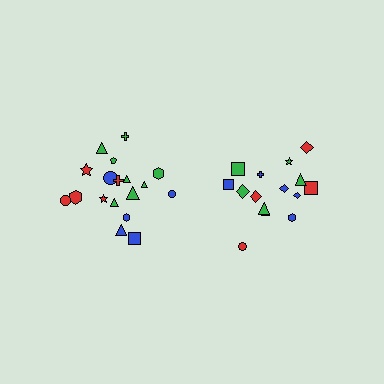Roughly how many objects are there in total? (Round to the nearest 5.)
Roughly 35 objects in total.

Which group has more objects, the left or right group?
The left group.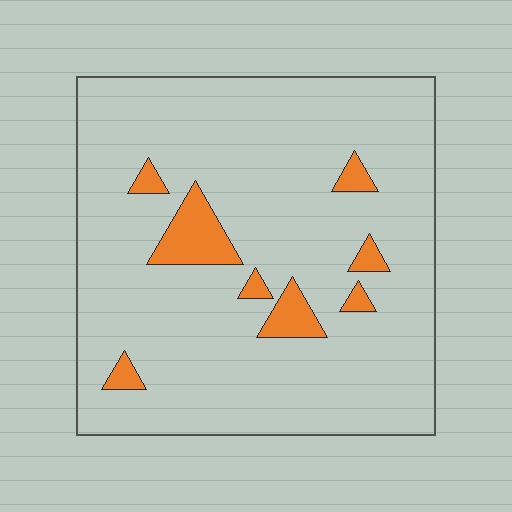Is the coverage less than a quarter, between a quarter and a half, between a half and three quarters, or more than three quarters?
Less than a quarter.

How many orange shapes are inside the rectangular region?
8.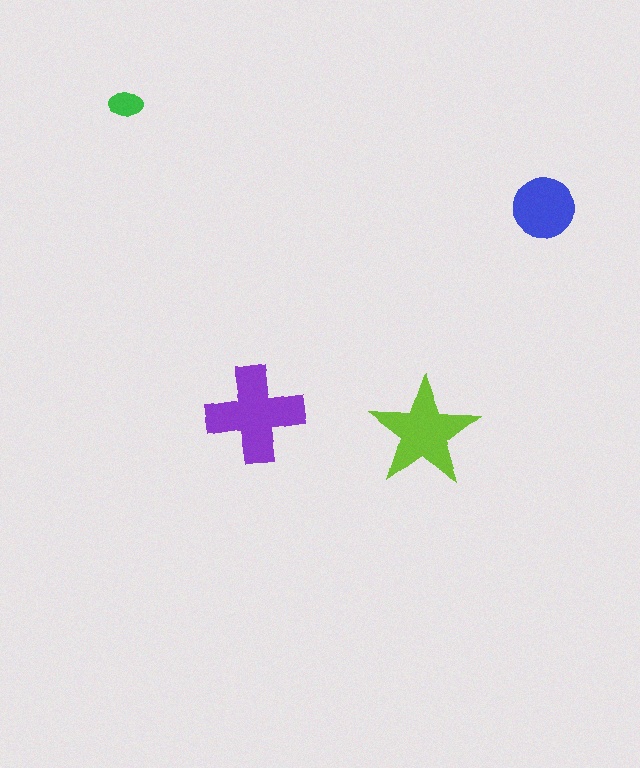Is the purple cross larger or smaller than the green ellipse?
Larger.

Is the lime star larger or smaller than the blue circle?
Larger.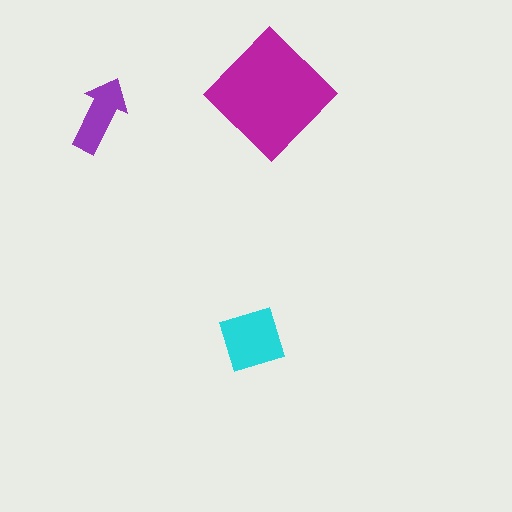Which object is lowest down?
The cyan diamond is bottommost.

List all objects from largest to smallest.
The magenta diamond, the cyan diamond, the purple arrow.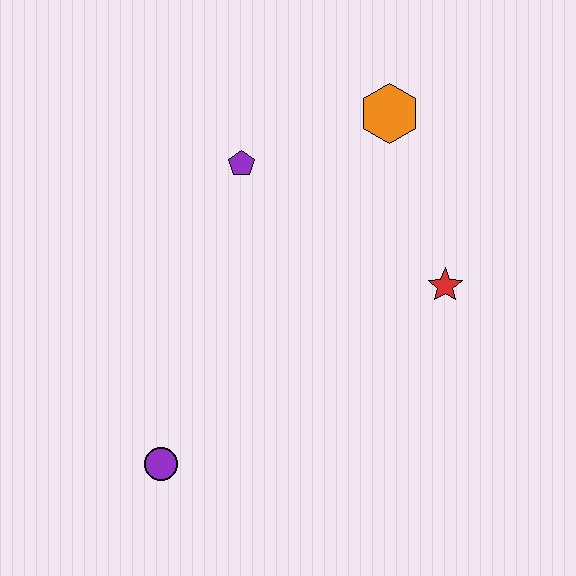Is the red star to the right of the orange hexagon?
Yes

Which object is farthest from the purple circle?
The orange hexagon is farthest from the purple circle.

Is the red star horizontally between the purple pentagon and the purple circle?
No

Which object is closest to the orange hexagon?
The purple pentagon is closest to the orange hexagon.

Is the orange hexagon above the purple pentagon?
Yes